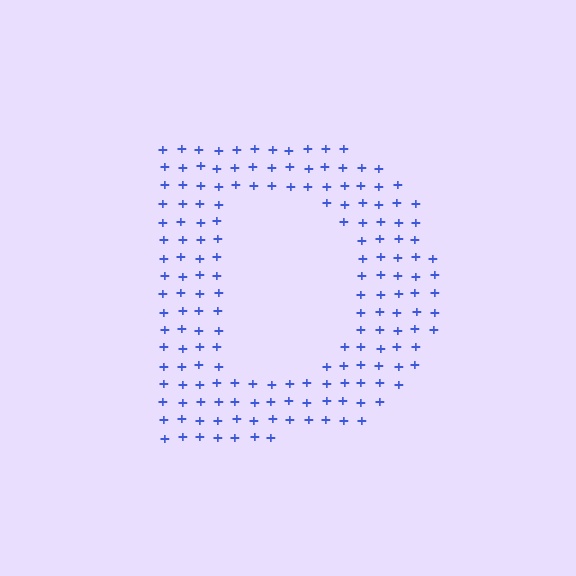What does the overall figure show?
The overall figure shows the letter D.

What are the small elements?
The small elements are plus signs.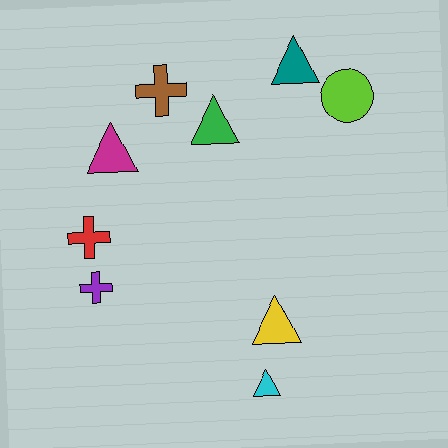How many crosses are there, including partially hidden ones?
There are 3 crosses.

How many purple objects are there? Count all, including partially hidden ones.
There is 1 purple object.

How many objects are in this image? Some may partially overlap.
There are 9 objects.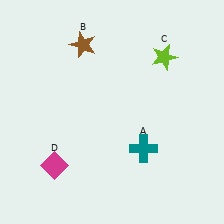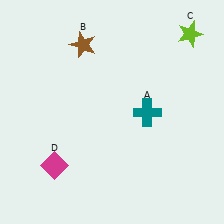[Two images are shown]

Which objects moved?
The objects that moved are: the teal cross (A), the lime star (C).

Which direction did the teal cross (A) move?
The teal cross (A) moved up.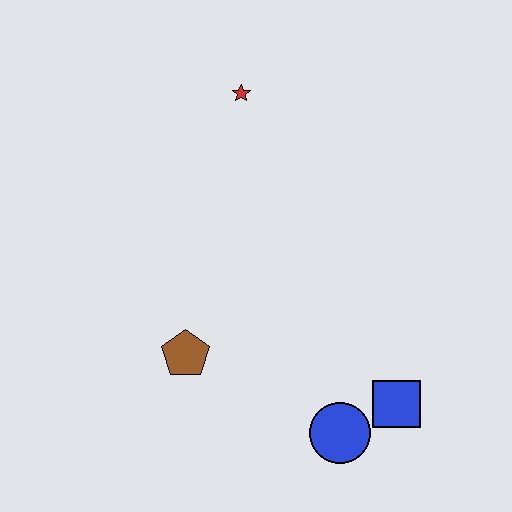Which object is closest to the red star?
The brown pentagon is closest to the red star.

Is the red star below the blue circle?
No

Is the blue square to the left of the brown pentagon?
No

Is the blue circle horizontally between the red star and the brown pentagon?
No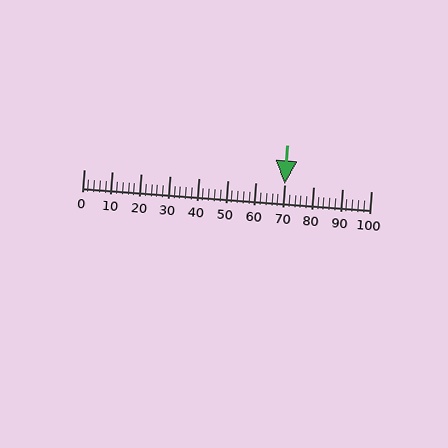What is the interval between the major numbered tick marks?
The major tick marks are spaced 10 units apart.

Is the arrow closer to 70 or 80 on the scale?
The arrow is closer to 70.